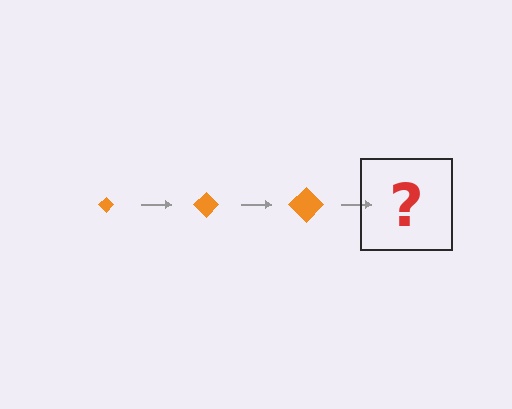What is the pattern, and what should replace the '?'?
The pattern is that the diamond gets progressively larger each step. The '?' should be an orange diamond, larger than the previous one.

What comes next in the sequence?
The next element should be an orange diamond, larger than the previous one.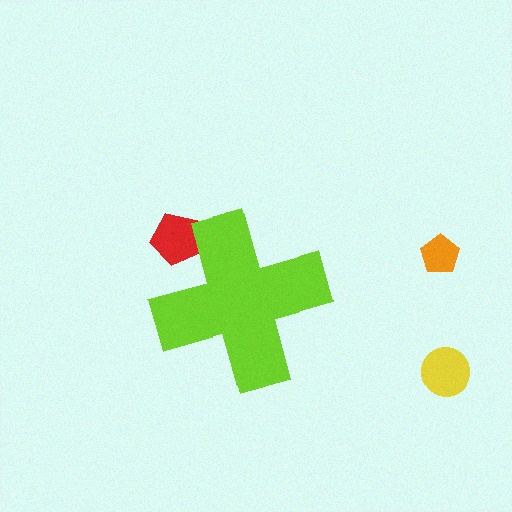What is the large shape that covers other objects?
A lime cross.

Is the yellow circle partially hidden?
No, the yellow circle is fully visible.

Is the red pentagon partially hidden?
Yes, the red pentagon is partially hidden behind the lime cross.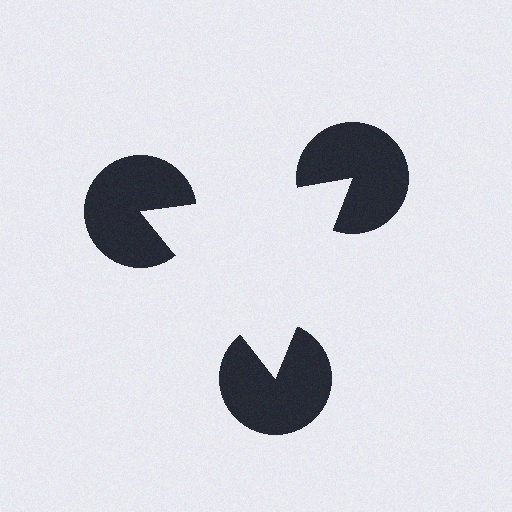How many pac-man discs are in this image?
There are 3 — one at each vertex of the illusory triangle.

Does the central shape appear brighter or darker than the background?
It typically appears slightly brighter than the background, even though no actual brightness change is drawn.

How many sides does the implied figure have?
3 sides.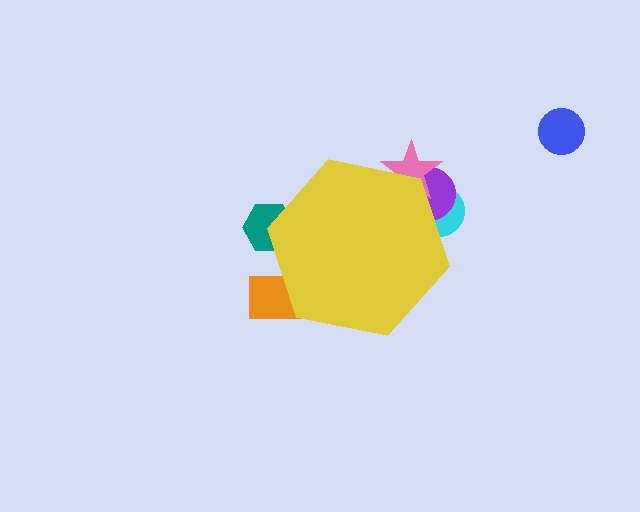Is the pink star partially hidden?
Yes, the pink star is partially hidden behind the yellow hexagon.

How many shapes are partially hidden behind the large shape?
5 shapes are partially hidden.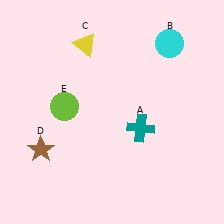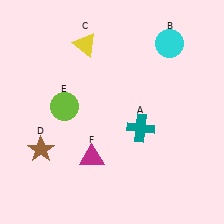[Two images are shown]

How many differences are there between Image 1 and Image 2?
There is 1 difference between the two images.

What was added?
A magenta triangle (F) was added in Image 2.